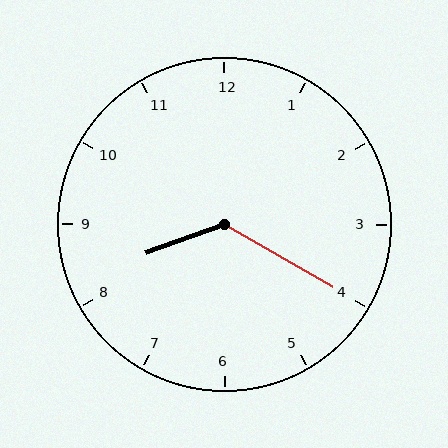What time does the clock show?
8:20.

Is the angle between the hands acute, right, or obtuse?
It is obtuse.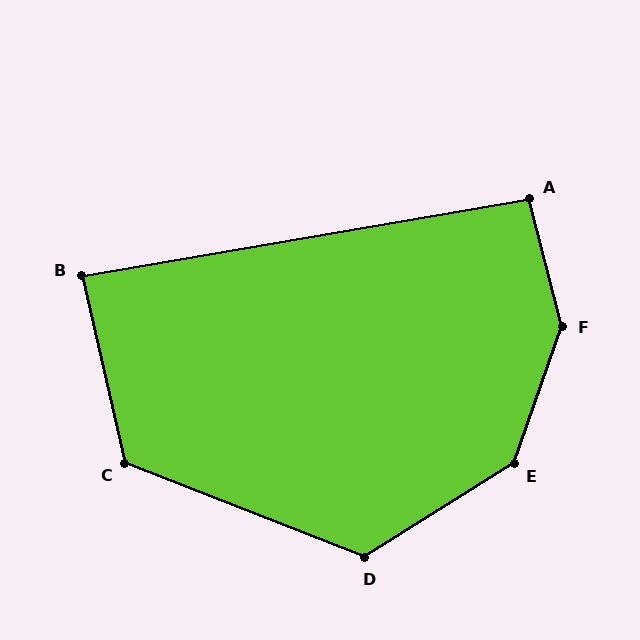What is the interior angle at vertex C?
Approximately 124 degrees (obtuse).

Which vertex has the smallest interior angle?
B, at approximately 87 degrees.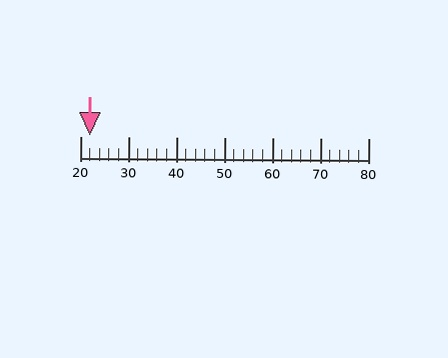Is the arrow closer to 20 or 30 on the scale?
The arrow is closer to 20.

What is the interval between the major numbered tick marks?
The major tick marks are spaced 10 units apart.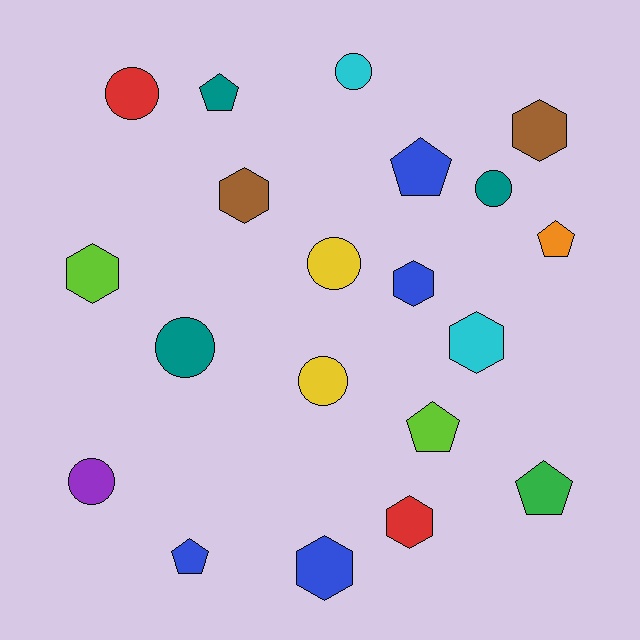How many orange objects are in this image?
There is 1 orange object.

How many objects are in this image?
There are 20 objects.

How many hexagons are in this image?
There are 7 hexagons.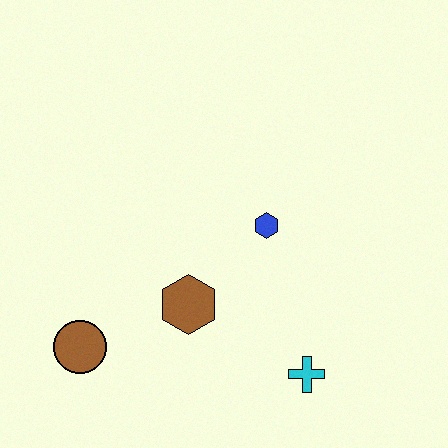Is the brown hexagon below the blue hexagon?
Yes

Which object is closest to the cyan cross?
The brown hexagon is closest to the cyan cross.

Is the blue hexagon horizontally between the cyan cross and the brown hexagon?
Yes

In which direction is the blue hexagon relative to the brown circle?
The blue hexagon is to the right of the brown circle.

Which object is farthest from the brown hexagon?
The cyan cross is farthest from the brown hexagon.